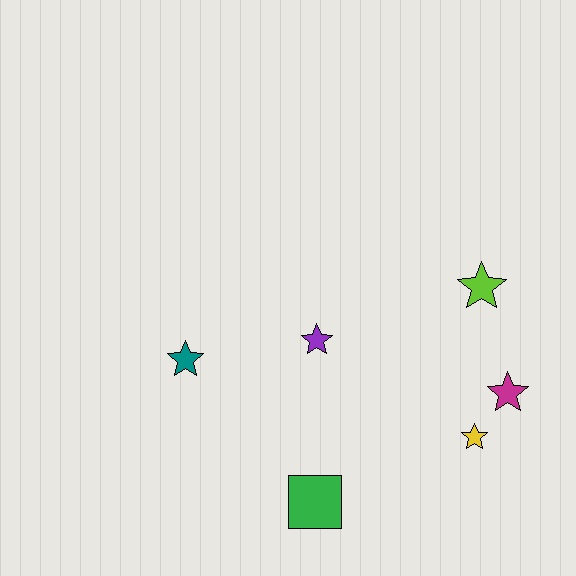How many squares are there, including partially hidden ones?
There is 1 square.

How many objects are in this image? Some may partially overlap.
There are 6 objects.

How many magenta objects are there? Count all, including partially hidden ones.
There is 1 magenta object.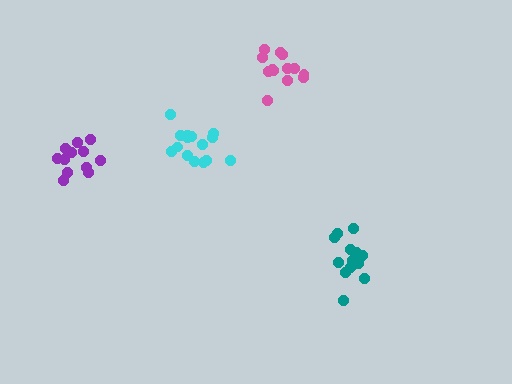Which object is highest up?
The pink cluster is topmost.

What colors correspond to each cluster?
The clusters are colored: teal, pink, purple, cyan.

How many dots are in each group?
Group 1: 14 dots, Group 2: 13 dots, Group 3: 12 dots, Group 4: 15 dots (54 total).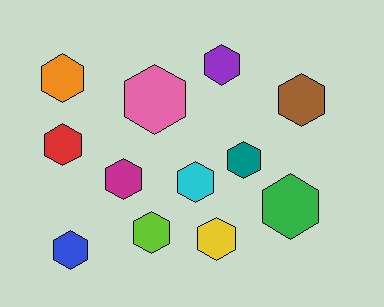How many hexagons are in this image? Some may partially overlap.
There are 12 hexagons.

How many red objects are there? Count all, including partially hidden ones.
There is 1 red object.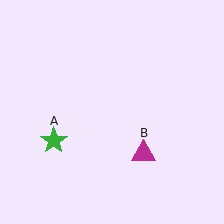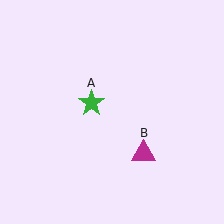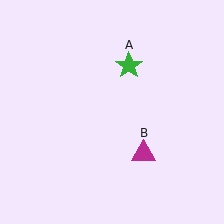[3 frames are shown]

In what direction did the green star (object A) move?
The green star (object A) moved up and to the right.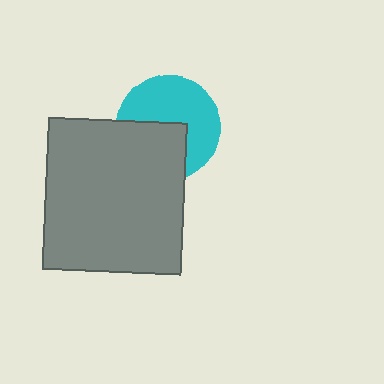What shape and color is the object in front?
The object in front is a gray rectangle.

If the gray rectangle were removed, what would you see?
You would see the complete cyan circle.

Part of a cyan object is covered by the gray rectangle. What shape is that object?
It is a circle.